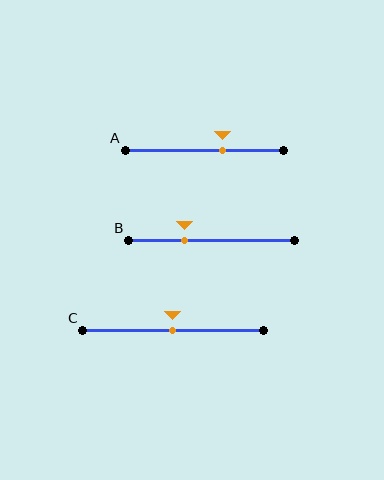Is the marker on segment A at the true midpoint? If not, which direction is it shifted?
No, the marker on segment A is shifted to the right by about 11% of the segment length.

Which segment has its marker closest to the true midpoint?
Segment C has its marker closest to the true midpoint.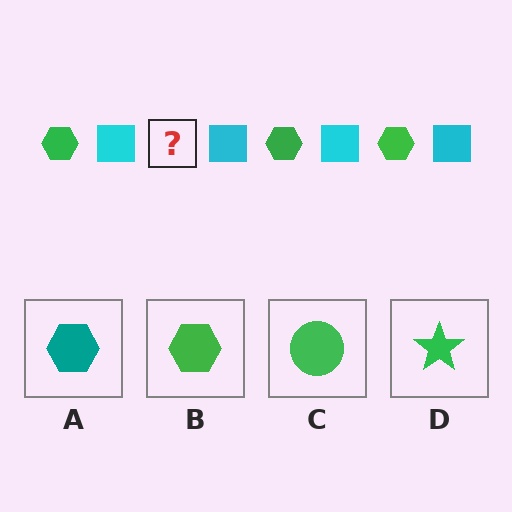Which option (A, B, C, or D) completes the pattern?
B.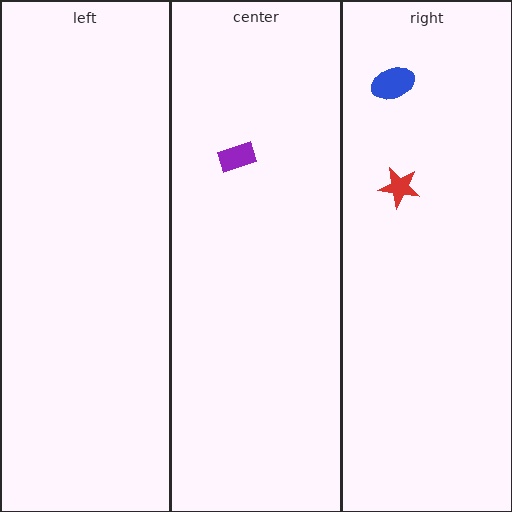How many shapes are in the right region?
2.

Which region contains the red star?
The right region.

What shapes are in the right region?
The red star, the blue ellipse.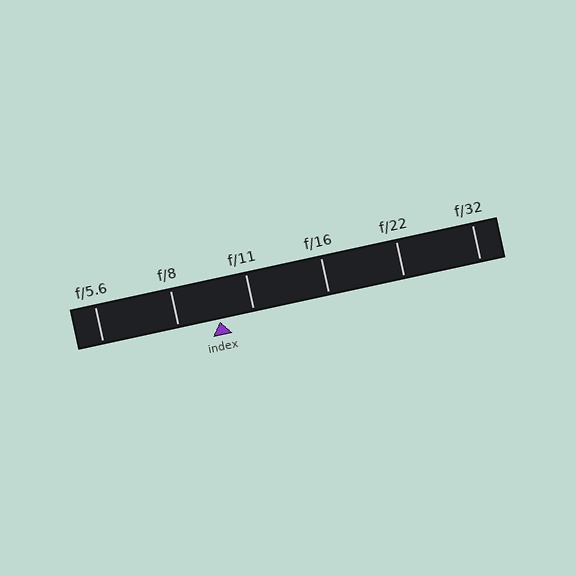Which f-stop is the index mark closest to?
The index mark is closest to f/11.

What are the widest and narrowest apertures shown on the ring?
The widest aperture shown is f/5.6 and the narrowest is f/32.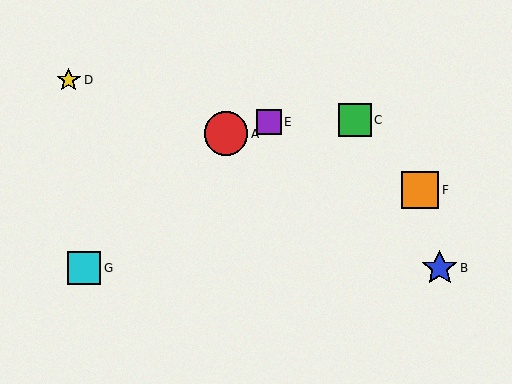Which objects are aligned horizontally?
Objects B, G are aligned horizontally.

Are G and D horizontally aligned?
No, G is at y≈268 and D is at y≈80.